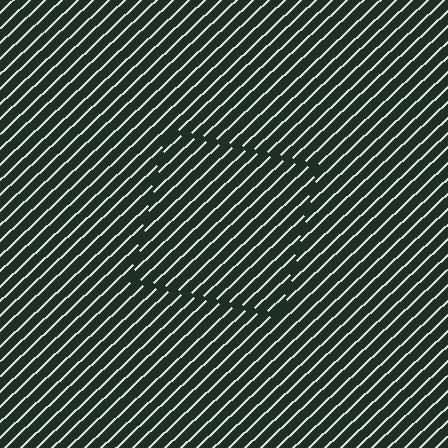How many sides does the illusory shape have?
4 sides — the line-ends trace a square.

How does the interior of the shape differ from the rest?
The interior of the shape contains the same grating, shifted by half a period — the contour is defined by the phase discontinuity where line-ends from the inner and outer gratings abut.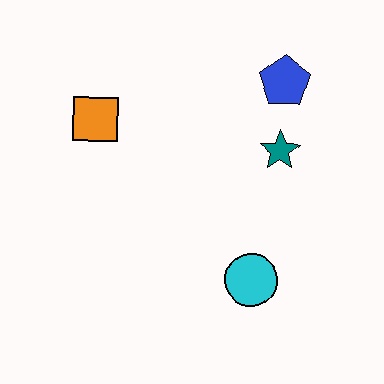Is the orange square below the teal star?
No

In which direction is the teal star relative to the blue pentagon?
The teal star is below the blue pentagon.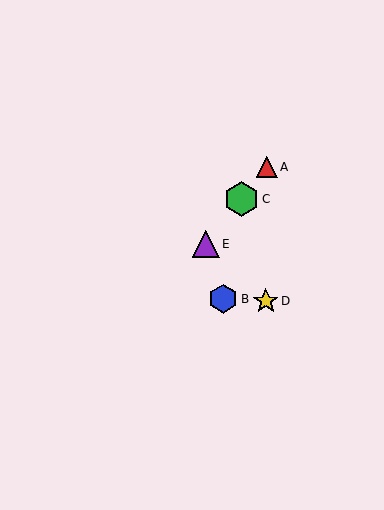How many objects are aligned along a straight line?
3 objects (A, C, E) are aligned along a straight line.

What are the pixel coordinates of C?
Object C is at (242, 199).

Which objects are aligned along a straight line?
Objects A, C, E are aligned along a straight line.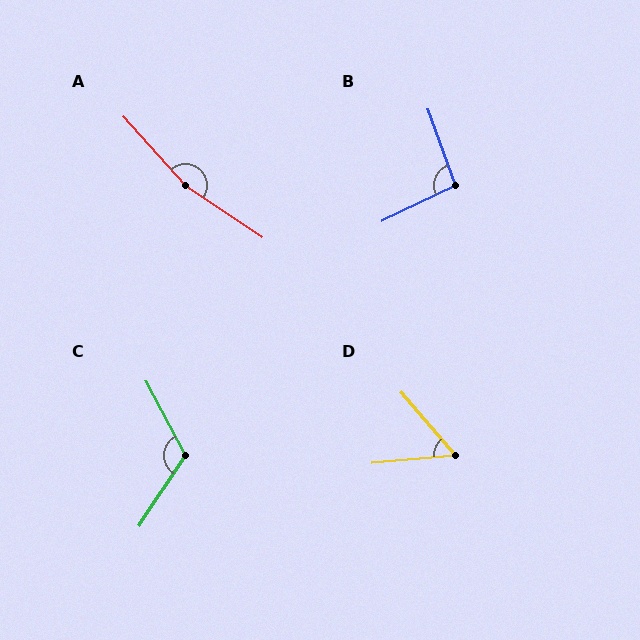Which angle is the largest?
A, at approximately 166 degrees.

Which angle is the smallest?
D, at approximately 54 degrees.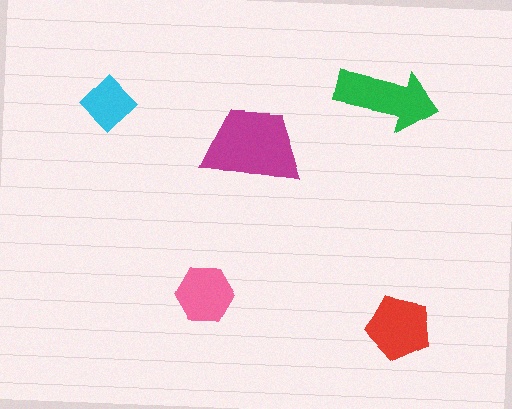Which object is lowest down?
The red pentagon is bottommost.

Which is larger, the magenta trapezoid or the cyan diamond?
The magenta trapezoid.